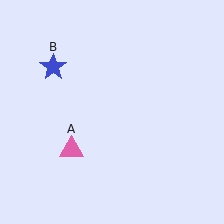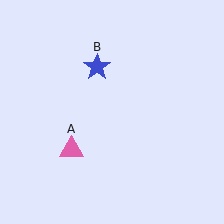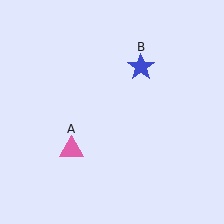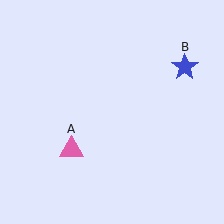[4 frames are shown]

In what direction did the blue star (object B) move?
The blue star (object B) moved right.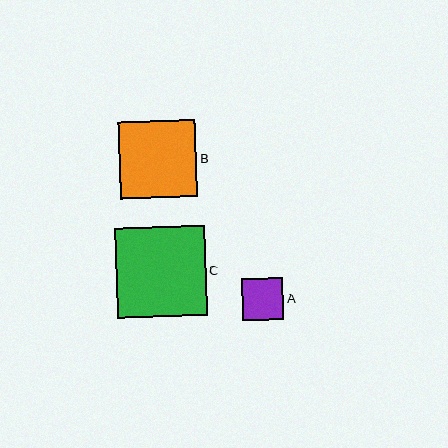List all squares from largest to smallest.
From largest to smallest: C, B, A.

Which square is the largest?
Square C is the largest with a size of approximately 89 pixels.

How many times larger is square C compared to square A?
Square C is approximately 2.1 times the size of square A.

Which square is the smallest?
Square A is the smallest with a size of approximately 42 pixels.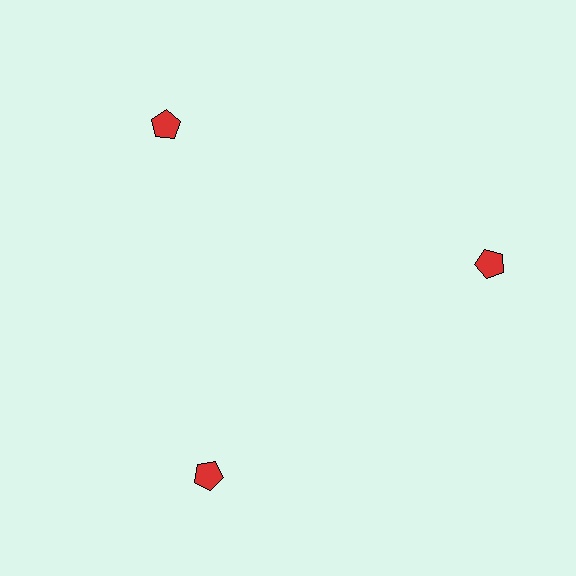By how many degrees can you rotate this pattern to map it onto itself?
The pattern maps onto itself every 120 degrees of rotation.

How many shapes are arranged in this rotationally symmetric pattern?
There are 3 shapes, arranged in 3 groups of 1.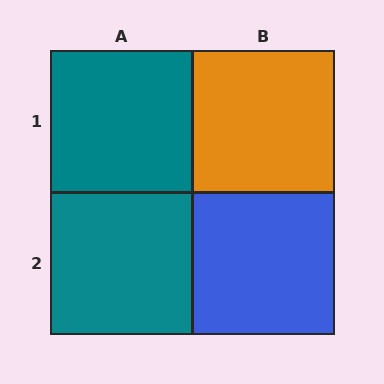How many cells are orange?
1 cell is orange.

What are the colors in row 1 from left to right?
Teal, orange.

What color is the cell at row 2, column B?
Blue.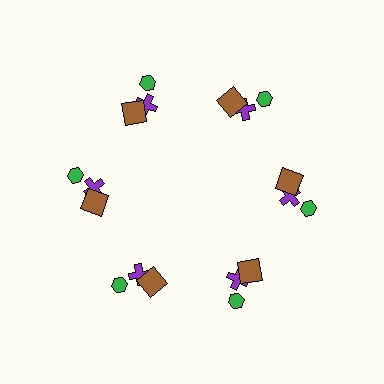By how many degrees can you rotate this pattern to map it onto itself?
The pattern maps onto itself every 60 degrees of rotation.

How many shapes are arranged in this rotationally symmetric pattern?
There are 18 shapes, arranged in 6 groups of 3.